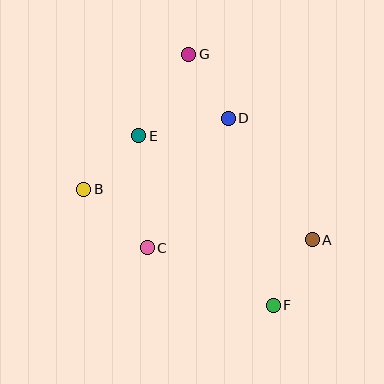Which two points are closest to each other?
Points D and G are closest to each other.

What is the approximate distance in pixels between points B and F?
The distance between B and F is approximately 222 pixels.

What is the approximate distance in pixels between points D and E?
The distance between D and E is approximately 91 pixels.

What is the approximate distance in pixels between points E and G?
The distance between E and G is approximately 96 pixels.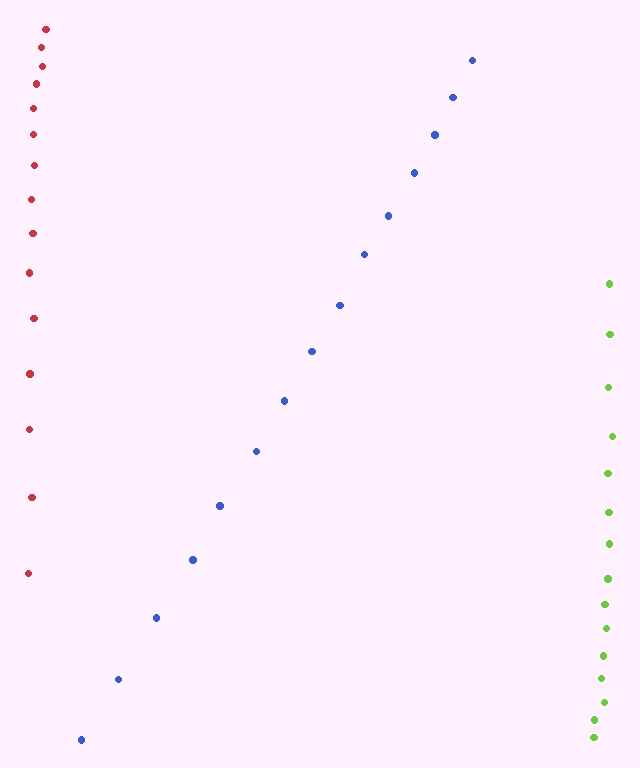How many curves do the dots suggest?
There are 3 distinct paths.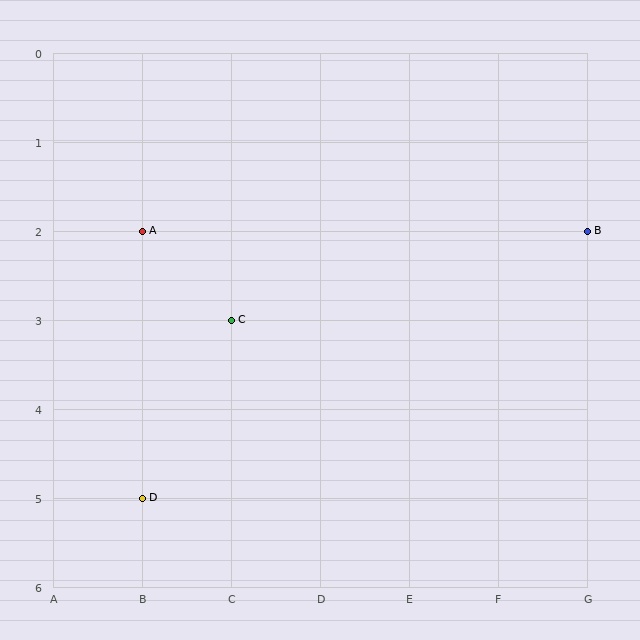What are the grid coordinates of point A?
Point A is at grid coordinates (B, 2).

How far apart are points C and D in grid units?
Points C and D are 1 column and 2 rows apart (about 2.2 grid units diagonally).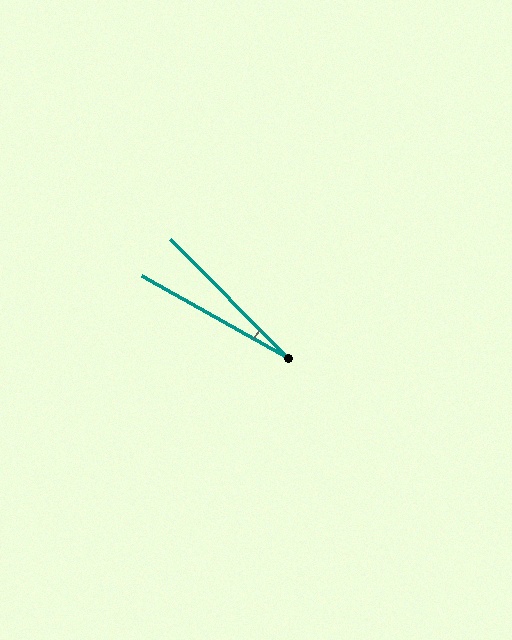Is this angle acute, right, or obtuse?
It is acute.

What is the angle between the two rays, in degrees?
Approximately 16 degrees.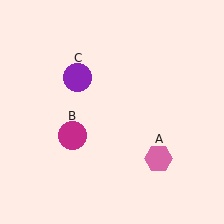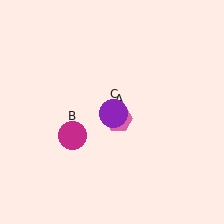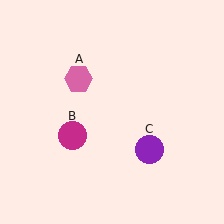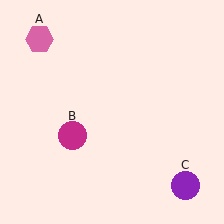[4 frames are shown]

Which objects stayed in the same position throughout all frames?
Magenta circle (object B) remained stationary.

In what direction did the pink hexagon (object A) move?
The pink hexagon (object A) moved up and to the left.